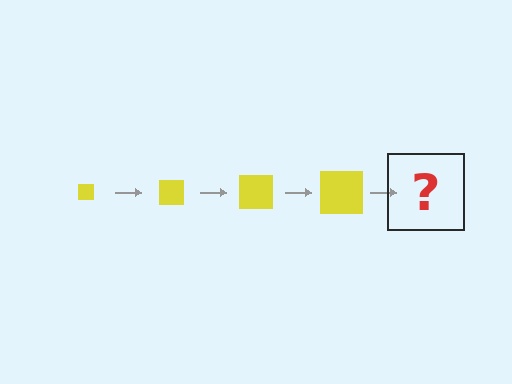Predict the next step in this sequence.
The next step is a yellow square, larger than the previous one.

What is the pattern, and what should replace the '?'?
The pattern is that the square gets progressively larger each step. The '?' should be a yellow square, larger than the previous one.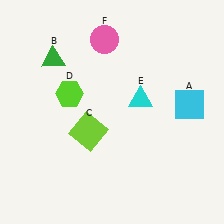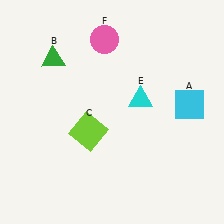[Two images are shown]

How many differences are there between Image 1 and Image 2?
There is 1 difference between the two images.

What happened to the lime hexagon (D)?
The lime hexagon (D) was removed in Image 2. It was in the top-left area of Image 1.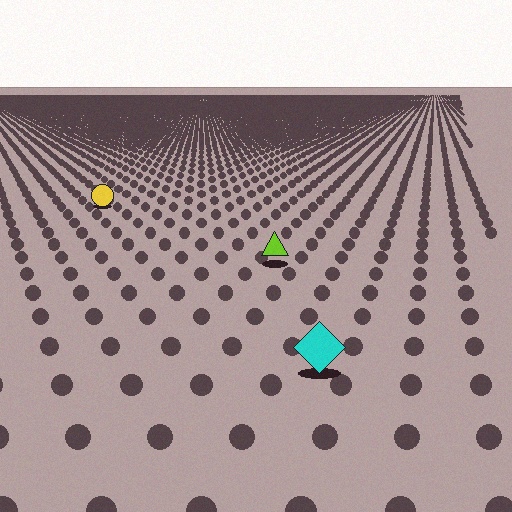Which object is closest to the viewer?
The cyan diamond is closest. The texture marks near it are larger and more spread out.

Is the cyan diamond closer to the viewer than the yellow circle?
Yes. The cyan diamond is closer — you can tell from the texture gradient: the ground texture is coarser near it.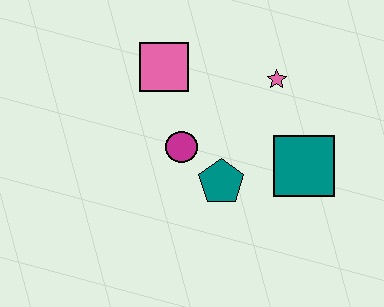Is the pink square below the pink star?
No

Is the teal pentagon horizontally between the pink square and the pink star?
Yes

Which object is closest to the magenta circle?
The teal pentagon is closest to the magenta circle.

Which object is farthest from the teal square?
The pink square is farthest from the teal square.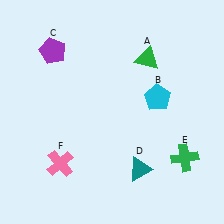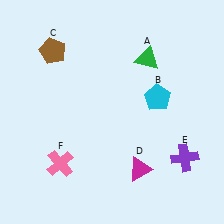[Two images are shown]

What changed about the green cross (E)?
In Image 1, E is green. In Image 2, it changed to purple.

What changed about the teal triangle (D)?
In Image 1, D is teal. In Image 2, it changed to magenta.